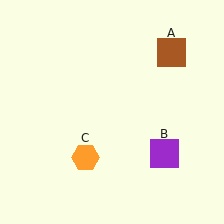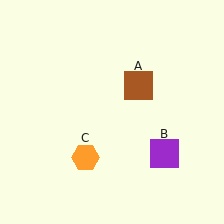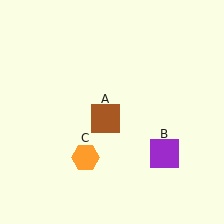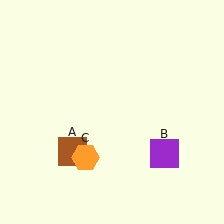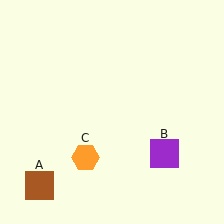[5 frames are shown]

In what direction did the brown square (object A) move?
The brown square (object A) moved down and to the left.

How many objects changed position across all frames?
1 object changed position: brown square (object A).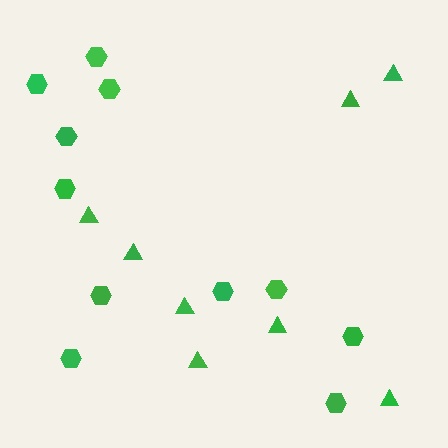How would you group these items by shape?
There are 2 groups: one group of hexagons (11) and one group of triangles (8).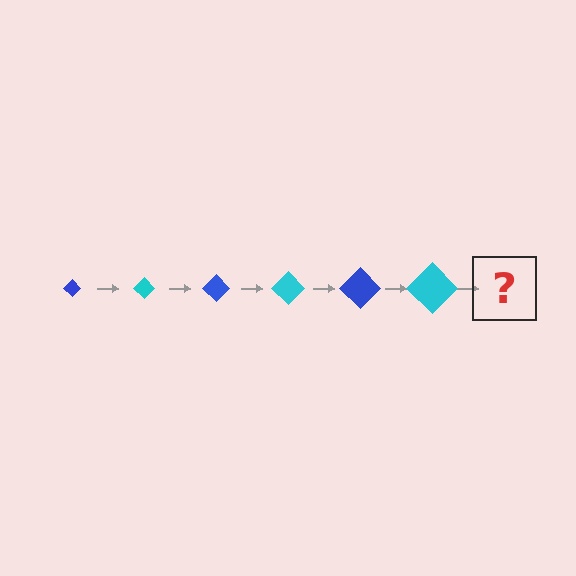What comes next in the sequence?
The next element should be a blue diamond, larger than the previous one.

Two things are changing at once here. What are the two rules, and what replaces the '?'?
The two rules are that the diamond grows larger each step and the color cycles through blue and cyan. The '?' should be a blue diamond, larger than the previous one.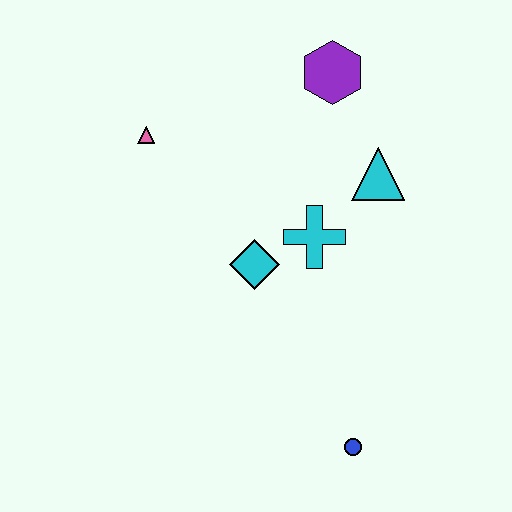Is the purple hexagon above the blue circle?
Yes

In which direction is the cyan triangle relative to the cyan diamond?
The cyan triangle is to the right of the cyan diamond.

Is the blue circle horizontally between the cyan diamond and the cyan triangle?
Yes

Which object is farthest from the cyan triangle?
The blue circle is farthest from the cyan triangle.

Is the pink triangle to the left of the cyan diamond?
Yes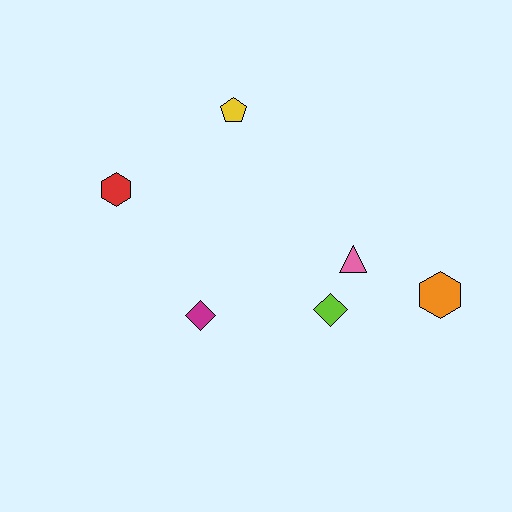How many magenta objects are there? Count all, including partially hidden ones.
There is 1 magenta object.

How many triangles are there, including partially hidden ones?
There is 1 triangle.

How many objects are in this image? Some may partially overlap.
There are 6 objects.